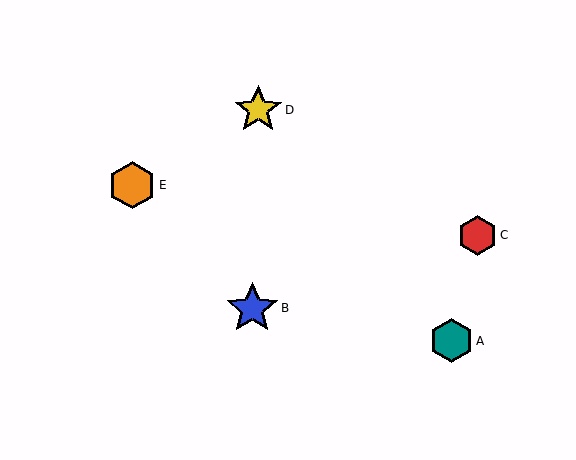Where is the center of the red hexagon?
The center of the red hexagon is at (477, 235).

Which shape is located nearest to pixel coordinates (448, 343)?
The teal hexagon (labeled A) at (451, 341) is nearest to that location.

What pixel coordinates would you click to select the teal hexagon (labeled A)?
Click at (451, 341) to select the teal hexagon A.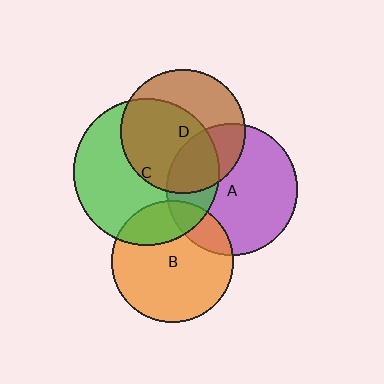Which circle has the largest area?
Circle C (green).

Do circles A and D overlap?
Yes.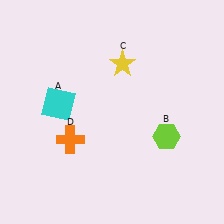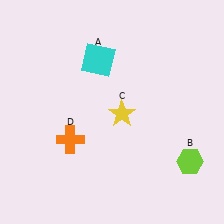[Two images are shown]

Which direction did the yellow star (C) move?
The yellow star (C) moved down.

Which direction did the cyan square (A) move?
The cyan square (A) moved up.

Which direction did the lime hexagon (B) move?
The lime hexagon (B) moved down.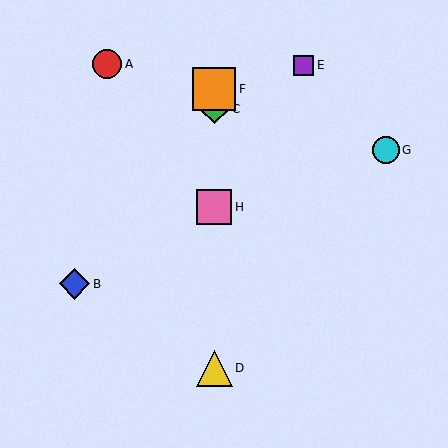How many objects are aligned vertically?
4 objects (C, D, F, H) are aligned vertically.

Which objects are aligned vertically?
Objects C, D, F, H are aligned vertically.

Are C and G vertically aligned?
No, C is at x≈214 and G is at x≈386.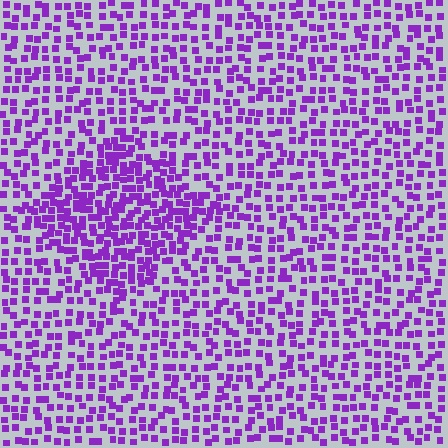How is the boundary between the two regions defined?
The boundary is defined by a change in element density (approximately 1.8x ratio). All elements are the same color, size, and shape.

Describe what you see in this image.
The image contains small purple elements arranged at two different densities. A diamond-shaped region is visible where the elements are more densely packed than the surrounding area.